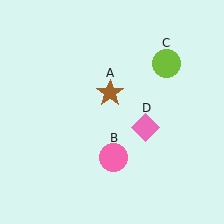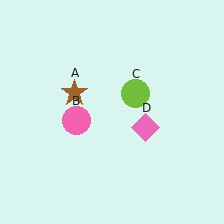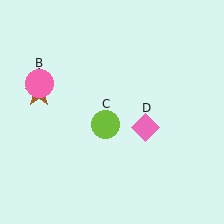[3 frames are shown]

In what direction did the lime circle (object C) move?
The lime circle (object C) moved down and to the left.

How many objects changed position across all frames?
3 objects changed position: brown star (object A), pink circle (object B), lime circle (object C).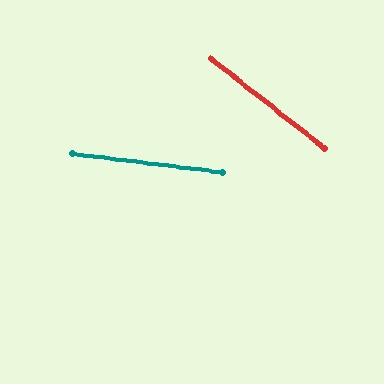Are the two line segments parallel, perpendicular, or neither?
Neither parallel nor perpendicular — they differ by about 31°.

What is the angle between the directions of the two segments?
Approximately 31 degrees.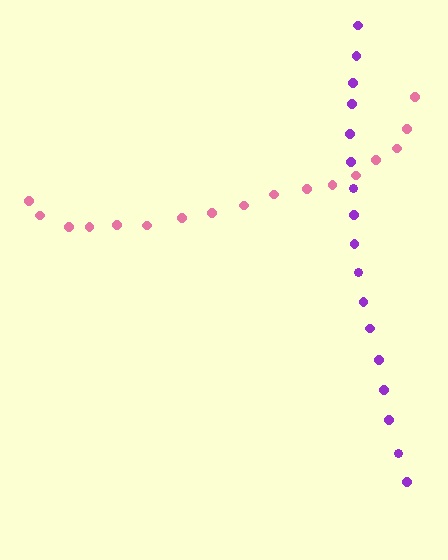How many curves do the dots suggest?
There are 2 distinct paths.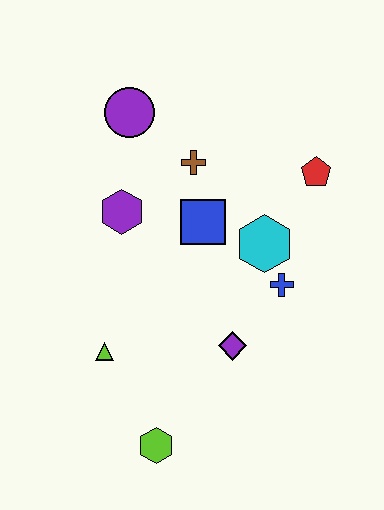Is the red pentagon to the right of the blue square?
Yes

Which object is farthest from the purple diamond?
The purple circle is farthest from the purple diamond.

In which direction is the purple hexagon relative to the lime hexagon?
The purple hexagon is above the lime hexagon.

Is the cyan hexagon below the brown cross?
Yes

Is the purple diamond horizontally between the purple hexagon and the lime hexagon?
No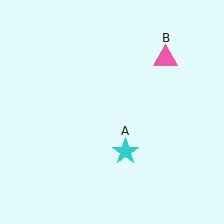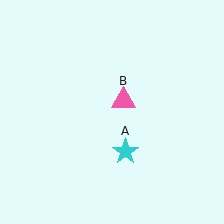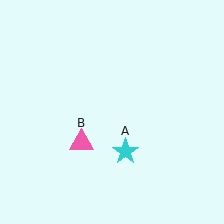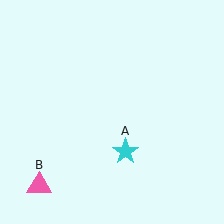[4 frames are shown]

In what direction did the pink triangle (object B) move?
The pink triangle (object B) moved down and to the left.